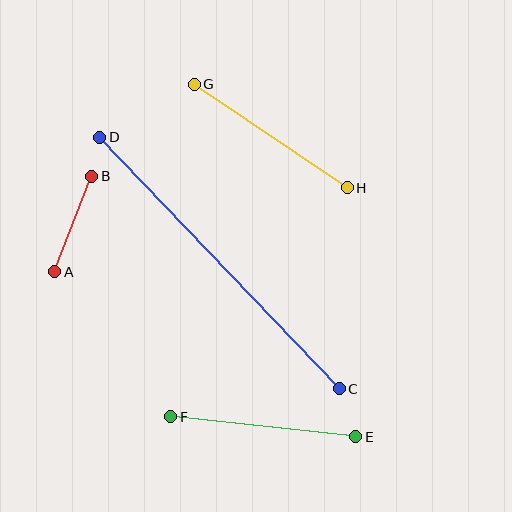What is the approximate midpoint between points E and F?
The midpoint is at approximately (263, 427) pixels.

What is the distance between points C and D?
The distance is approximately 348 pixels.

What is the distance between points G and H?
The distance is approximately 185 pixels.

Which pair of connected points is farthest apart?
Points C and D are farthest apart.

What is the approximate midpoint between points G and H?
The midpoint is at approximately (271, 136) pixels.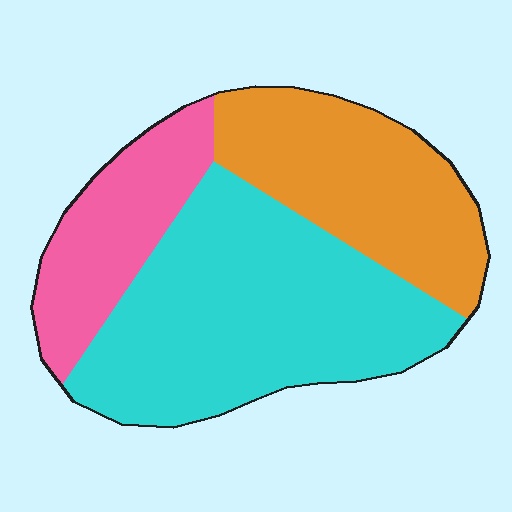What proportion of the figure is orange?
Orange covers about 30% of the figure.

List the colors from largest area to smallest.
From largest to smallest: cyan, orange, pink.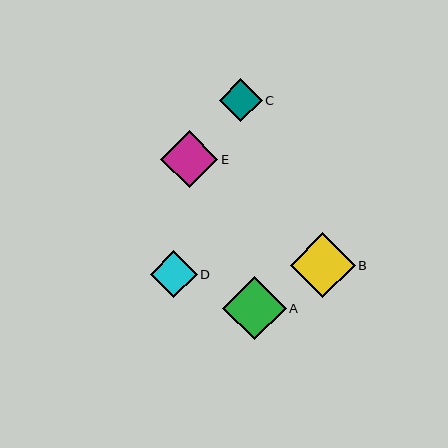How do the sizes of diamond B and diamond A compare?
Diamond B and diamond A are approximately the same size.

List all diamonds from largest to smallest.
From largest to smallest: B, A, E, D, C.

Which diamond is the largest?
Diamond B is the largest with a size of approximately 65 pixels.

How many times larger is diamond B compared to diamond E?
Diamond B is approximately 1.1 times the size of diamond E.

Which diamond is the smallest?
Diamond C is the smallest with a size of approximately 43 pixels.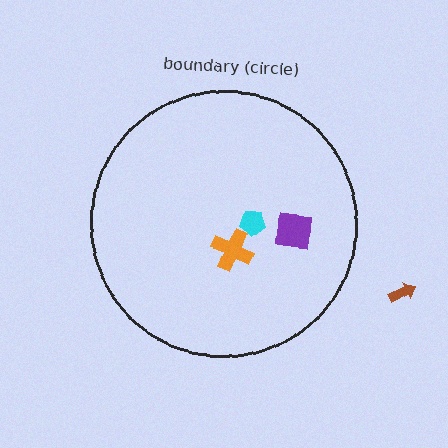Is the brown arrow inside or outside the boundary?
Outside.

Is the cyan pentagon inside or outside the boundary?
Inside.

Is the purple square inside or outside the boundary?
Inside.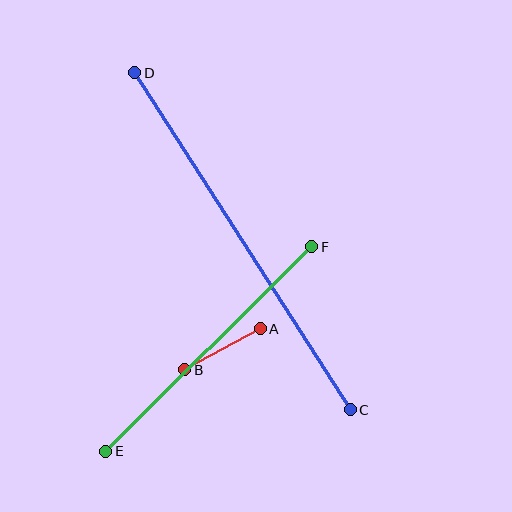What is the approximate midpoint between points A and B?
The midpoint is at approximately (222, 349) pixels.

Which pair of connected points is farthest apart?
Points C and D are farthest apart.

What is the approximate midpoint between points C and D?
The midpoint is at approximately (243, 241) pixels.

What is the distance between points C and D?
The distance is approximately 400 pixels.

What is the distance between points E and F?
The distance is approximately 290 pixels.